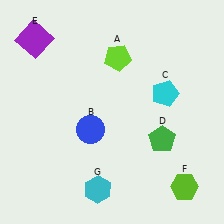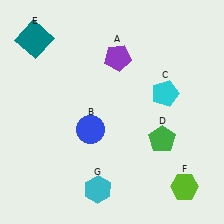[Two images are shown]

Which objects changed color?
A changed from lime to purple. E changed from purple to teal.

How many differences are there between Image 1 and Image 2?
There are 2 differences between the two images.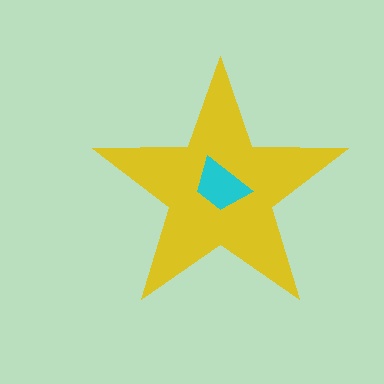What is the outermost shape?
The yellow star.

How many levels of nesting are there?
2.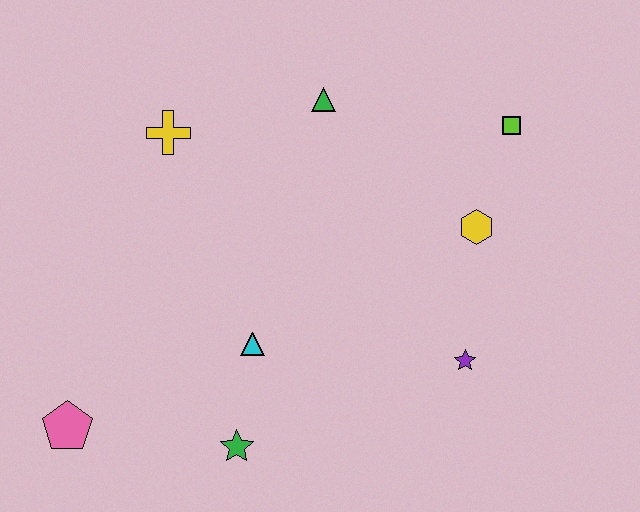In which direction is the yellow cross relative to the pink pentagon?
The yellow cross is above the pink pentagon.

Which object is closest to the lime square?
The yellow hexagon is closest to the lime square.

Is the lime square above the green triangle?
No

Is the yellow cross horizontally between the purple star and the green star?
No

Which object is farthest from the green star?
The lime square is farthest from the green star.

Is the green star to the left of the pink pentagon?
No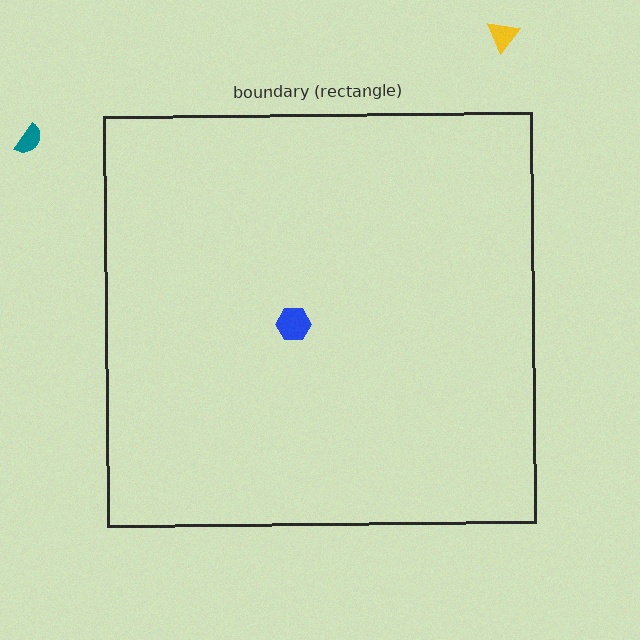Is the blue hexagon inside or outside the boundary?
Inside.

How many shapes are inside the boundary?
1 inside, 2 outside.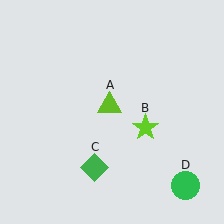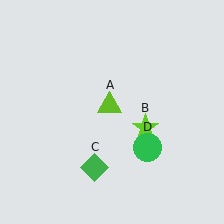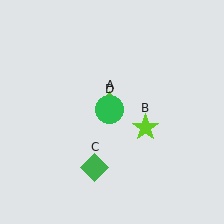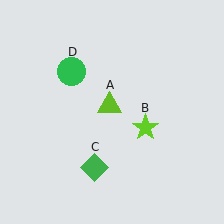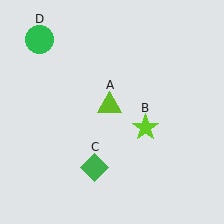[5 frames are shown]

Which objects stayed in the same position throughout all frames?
Lime triangle (object A) and lime star (object B) and green diamond (object C) remained stationary.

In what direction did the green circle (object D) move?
The green circle (object D) moved up and to the left.